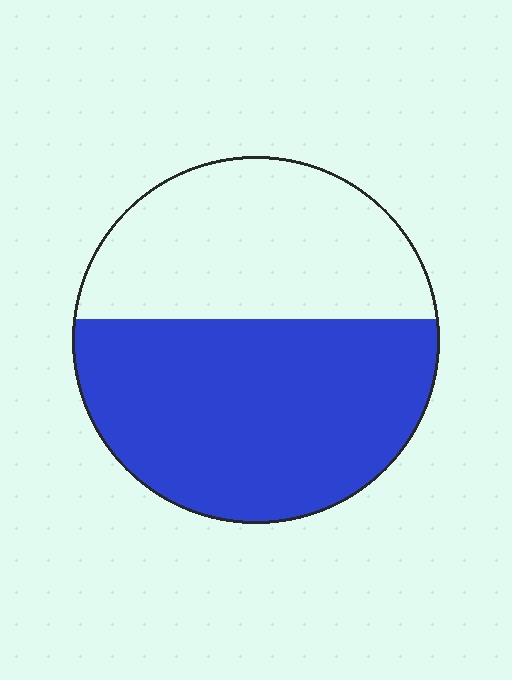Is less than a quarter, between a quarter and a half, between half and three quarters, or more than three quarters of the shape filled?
Between half and three quarters.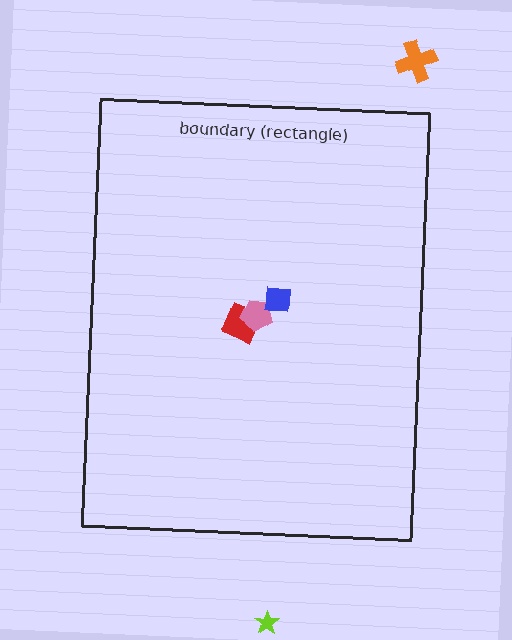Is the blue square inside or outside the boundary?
Inside.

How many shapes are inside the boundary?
3 inside, 2 outside.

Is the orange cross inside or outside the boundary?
Outside.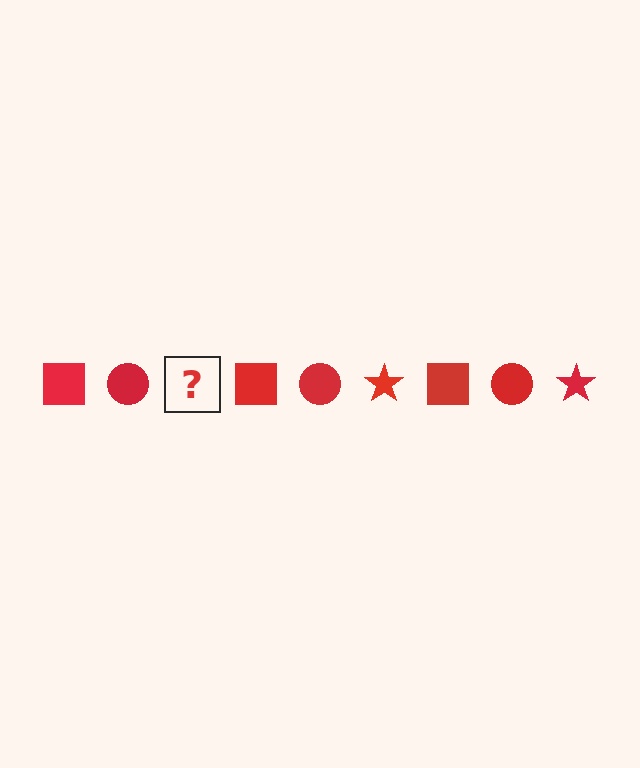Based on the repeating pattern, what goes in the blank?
The blank should be a red star.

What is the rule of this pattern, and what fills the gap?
The rule is that the pattern cycles through square, circle, star shapes in red. The gap should be filled with a red star.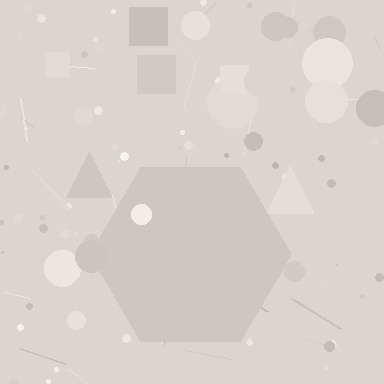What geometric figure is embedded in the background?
A hexagon is embedded in the background.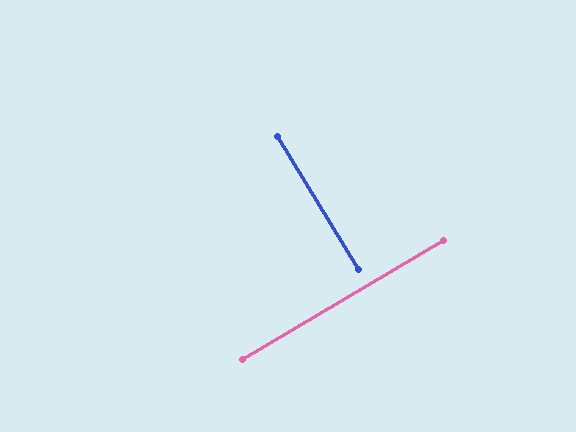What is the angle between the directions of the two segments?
Approximately 89 degrees.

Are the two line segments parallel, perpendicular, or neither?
Perpendicular — they meet at approximately 89°.